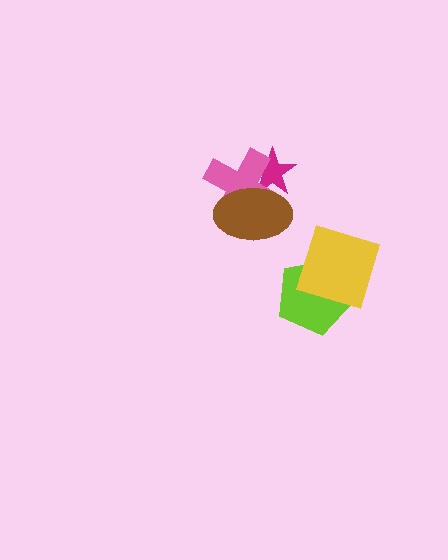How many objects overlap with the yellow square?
1 object overlaps with the yellow square.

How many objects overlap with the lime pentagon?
1 object overlaps with the lime pentagon.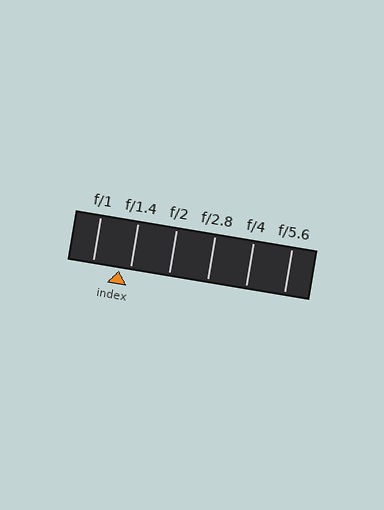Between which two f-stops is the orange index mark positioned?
The index mark is between f/1 and f/1.4.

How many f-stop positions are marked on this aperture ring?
There are 6 f-stop positions marked.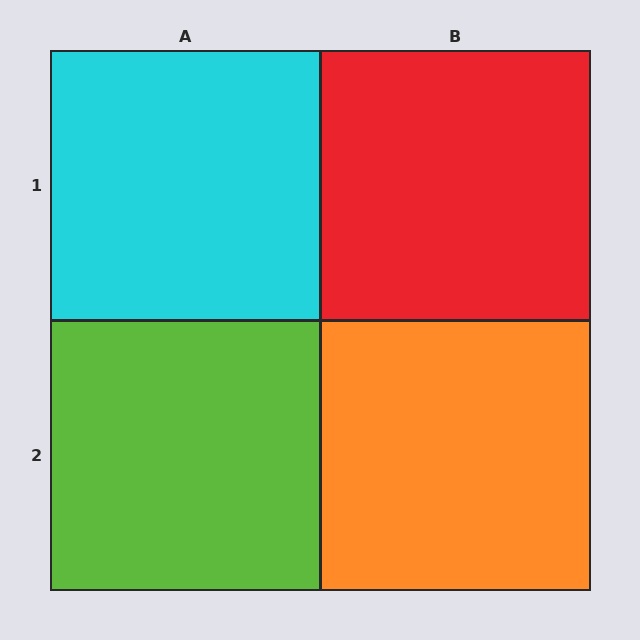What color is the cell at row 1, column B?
Red.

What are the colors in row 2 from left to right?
Lime, orange.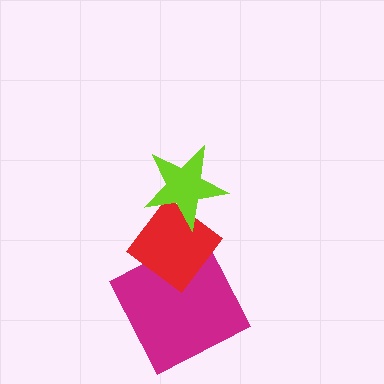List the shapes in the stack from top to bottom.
From top to bottom: the lime star, the red diamond, the magenta square.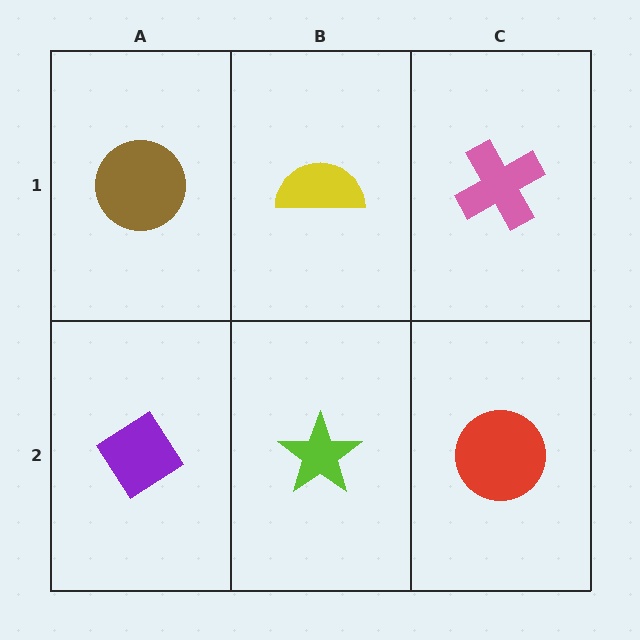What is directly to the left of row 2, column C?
A lime star.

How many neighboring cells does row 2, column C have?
2.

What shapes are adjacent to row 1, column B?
A lime star (row 2, column B), a brown circle (row 1, column A), a pink cross (row 1, column C).